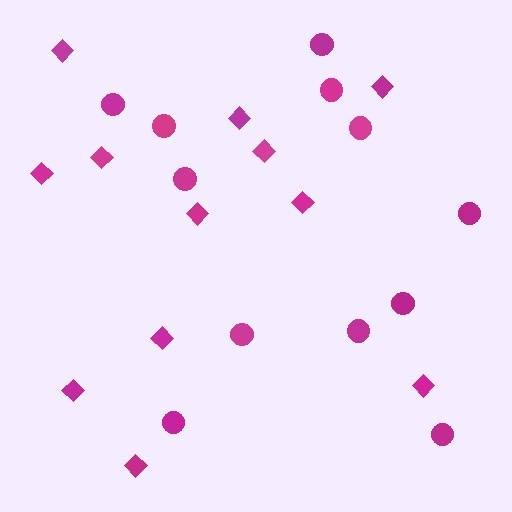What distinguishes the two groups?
There are 2 groups: one group of circles (12) and one group of diamonds (12).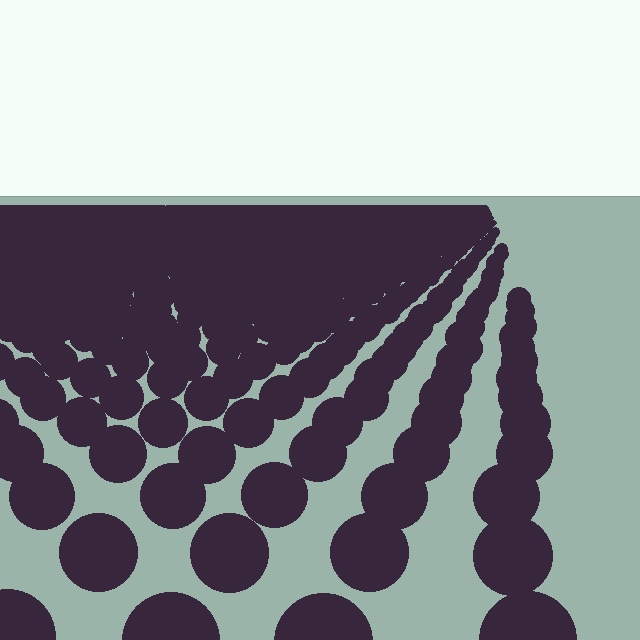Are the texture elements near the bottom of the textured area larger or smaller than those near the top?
Larger. Near the bottom, elements are closer to the viewer and appear at a bigger on-screen size.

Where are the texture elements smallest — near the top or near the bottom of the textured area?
Near the top.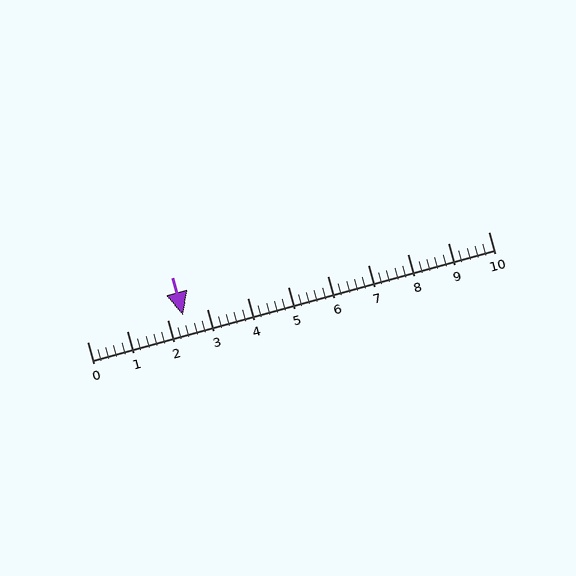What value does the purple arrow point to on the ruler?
The purple arrow points to approximately 2.4.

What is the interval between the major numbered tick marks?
The major tick marks are spaced 1 units apart.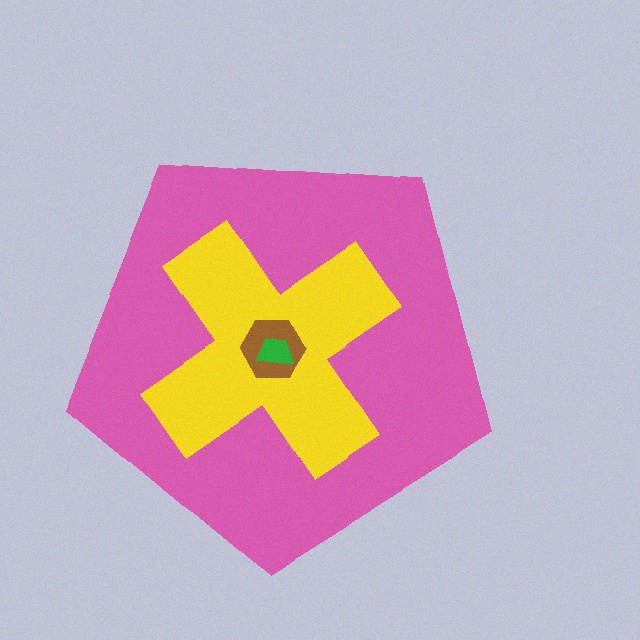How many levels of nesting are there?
4.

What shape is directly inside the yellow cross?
The brown hexagon.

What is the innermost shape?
The green trapezoid.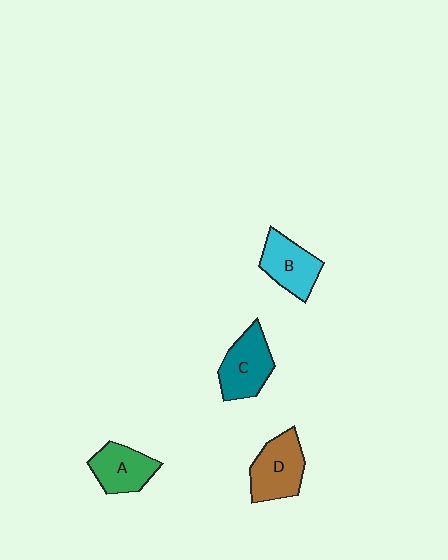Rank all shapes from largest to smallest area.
From largest to smallest: D (brown), C (teal), B (cyan), A (green).